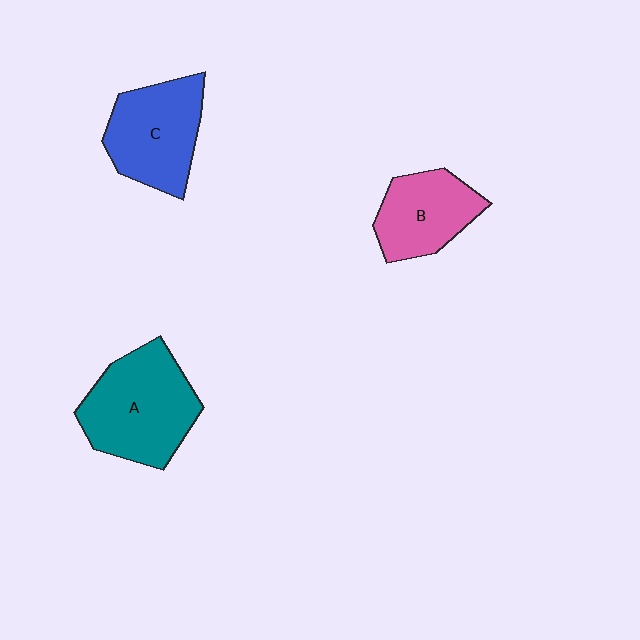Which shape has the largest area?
Shape A (teal).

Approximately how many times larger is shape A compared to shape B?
Approximately 1.5 times.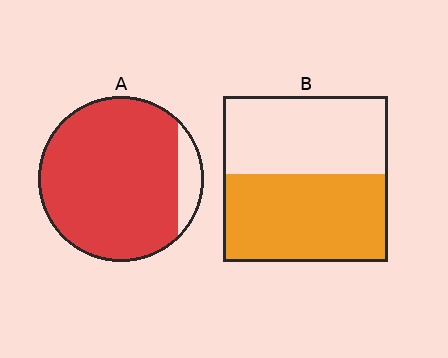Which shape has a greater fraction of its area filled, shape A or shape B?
Shape A.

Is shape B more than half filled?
Roughly half.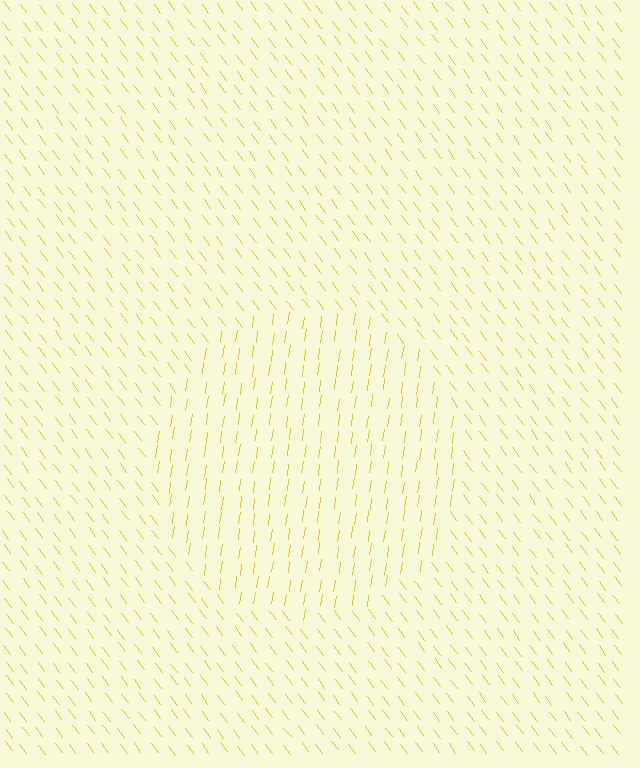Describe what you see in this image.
The image is filled with small yellow line segments. A circle region in the image has lines oriented differently from the surrounding lines, creating a visible texture boundary.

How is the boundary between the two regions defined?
The boundary is defined purely by a change in line orientation (approximately 45 degrees difference). All lines are the same color and thickness.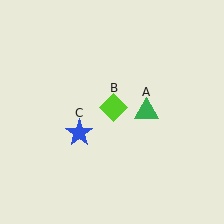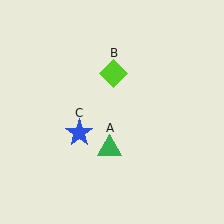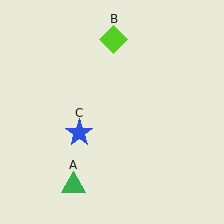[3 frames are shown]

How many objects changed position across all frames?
2 objects changed position: green triangle (object A), lime diamond (object B).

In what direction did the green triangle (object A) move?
The green triangle (object A) moved down and to the left.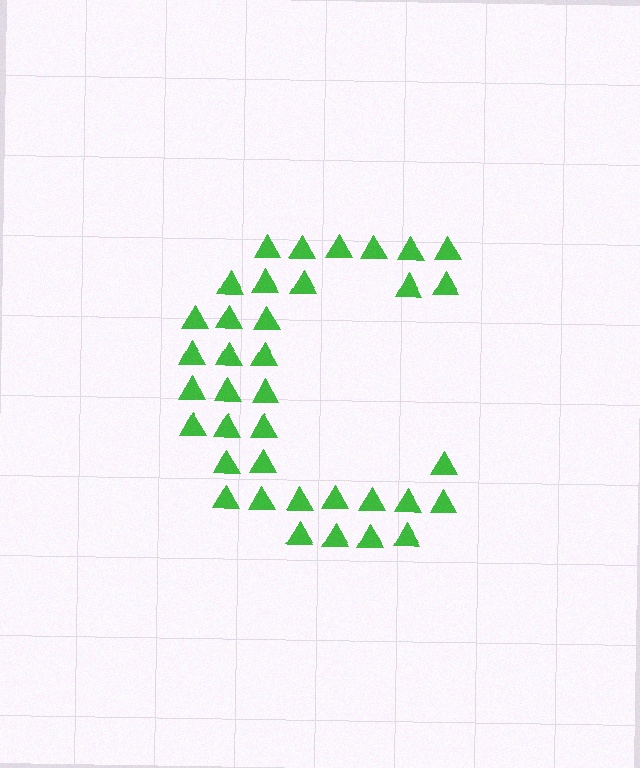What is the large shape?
The large shape is the letter C.